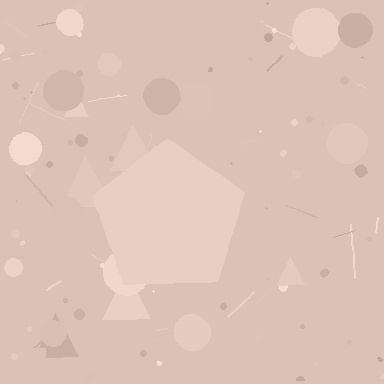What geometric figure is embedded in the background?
A pentagon is embedded in the background.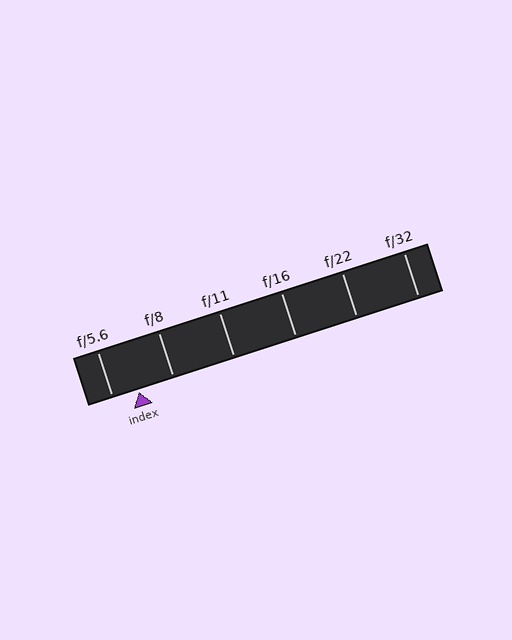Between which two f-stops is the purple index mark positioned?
The index mark is between f/5.6 and f/8.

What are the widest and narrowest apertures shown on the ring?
The widest aperture shown is f/5.6 and the narrowest is f/32.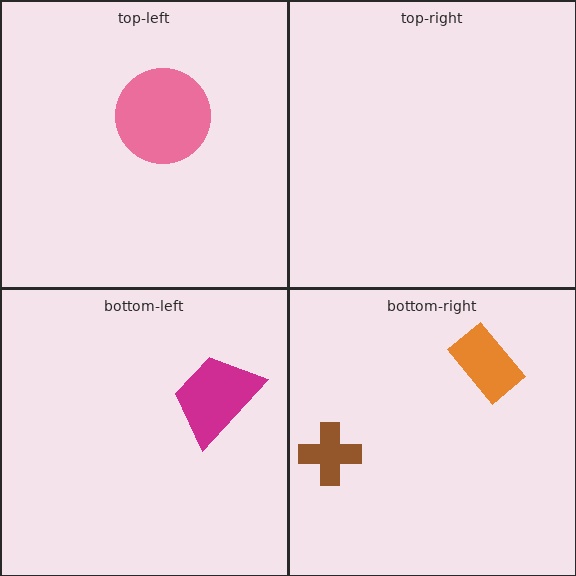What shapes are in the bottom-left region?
The magenta trapezoid.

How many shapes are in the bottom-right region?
2.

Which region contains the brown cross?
The bottom-right region.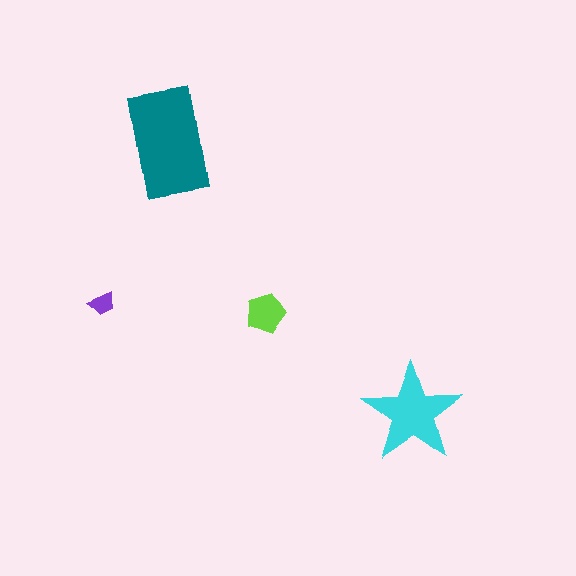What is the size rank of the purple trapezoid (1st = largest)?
4th.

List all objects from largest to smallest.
The teal rectangle, the cyan star, the lime pentagon, the purple trapezoid.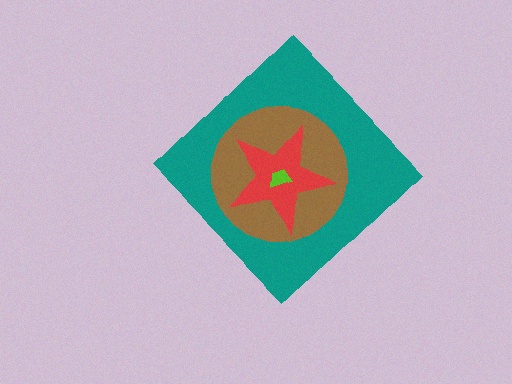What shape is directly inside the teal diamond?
The brown circle.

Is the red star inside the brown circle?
Yes.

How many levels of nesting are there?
4.